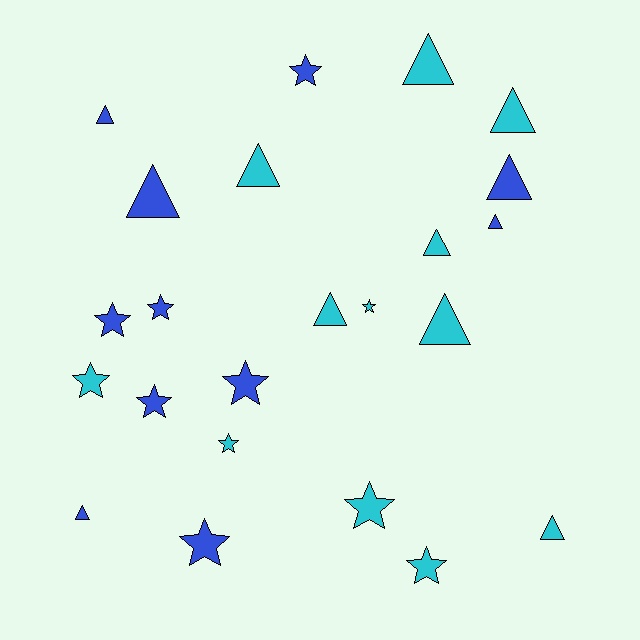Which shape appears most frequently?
Triangle, with 12 objects.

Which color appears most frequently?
Cyan, with 12 objects.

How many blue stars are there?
There are 6 blue stars.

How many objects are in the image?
There are 23 objects.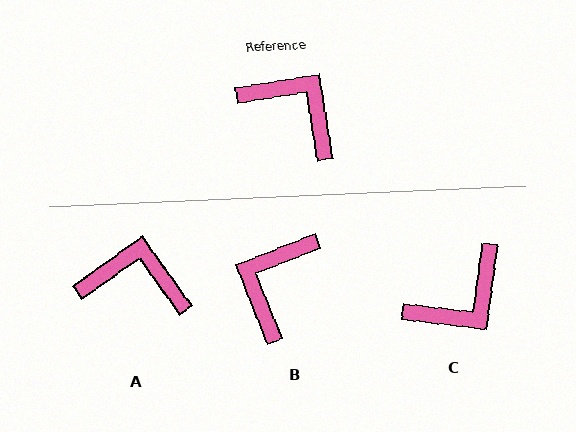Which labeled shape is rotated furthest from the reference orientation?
C, about 106 degrees away.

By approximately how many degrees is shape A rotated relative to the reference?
Approximately 26 degrees counter-clockwise.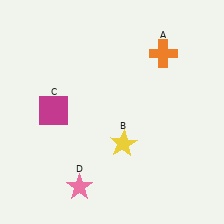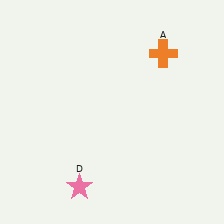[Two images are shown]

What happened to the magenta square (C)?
The magenta square (C) was removed in Image 2. It was in the top-left area of Image 1.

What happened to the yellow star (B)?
The yellow star (B) was removed in Image 2. It was in the bottom-right area of Image 1.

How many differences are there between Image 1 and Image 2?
There are 2 differences between the two images.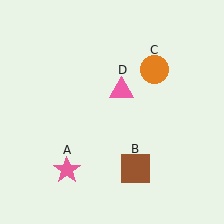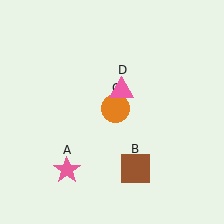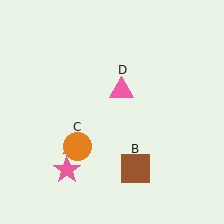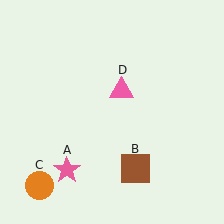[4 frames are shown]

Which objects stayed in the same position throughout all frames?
Pink star (object A) and brown square (object B) and pink triangle (object D) remained stationary.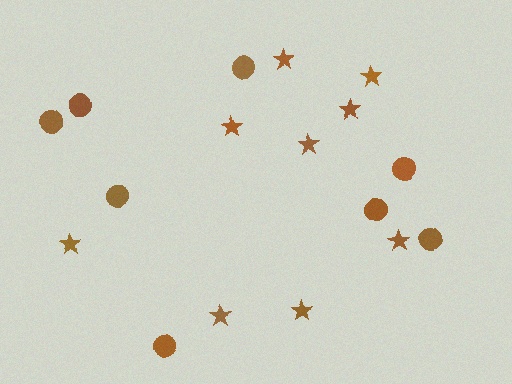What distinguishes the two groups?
There are 2 groups: one group of stars (9) and one group of circles (8).